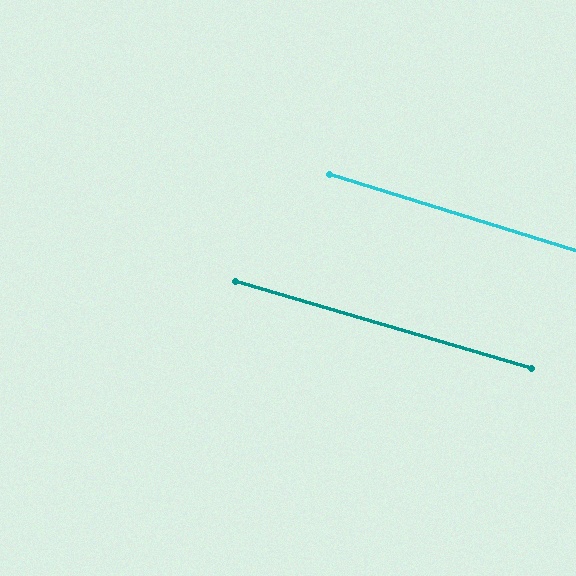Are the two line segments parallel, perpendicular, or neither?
Parallel — their directions differ by only 0.9°.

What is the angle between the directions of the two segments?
Approximately 1 degree.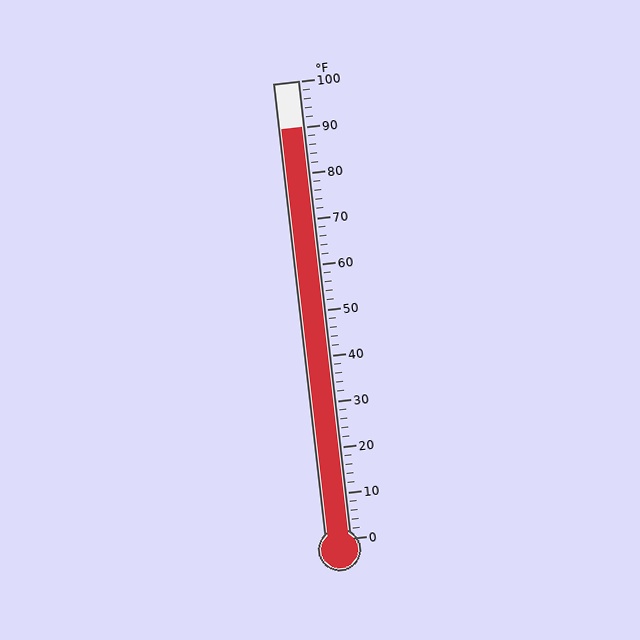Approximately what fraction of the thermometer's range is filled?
The thermometer is filled to approximately 90% of its range.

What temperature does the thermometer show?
The thermometer shows approximately 90°F.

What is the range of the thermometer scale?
The thermometer scale ranges from 0°F to 100°F.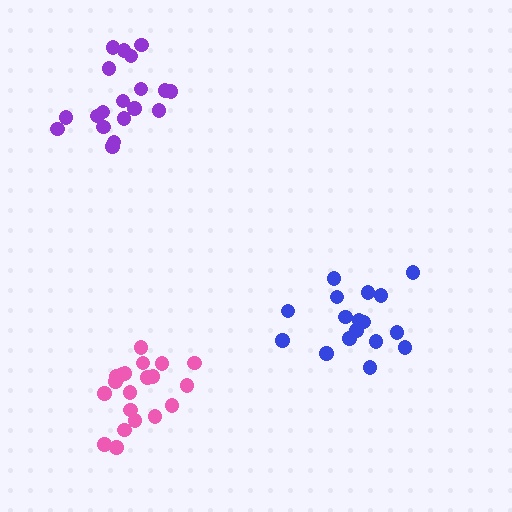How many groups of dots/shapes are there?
There are 3 groups.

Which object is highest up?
The purple cluster is topmost.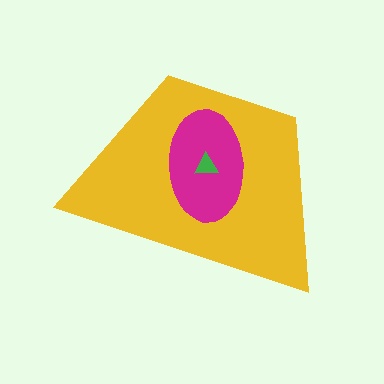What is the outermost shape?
The yellow trapezoid.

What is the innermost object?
The green triangle.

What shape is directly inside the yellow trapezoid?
The magenta ellipse.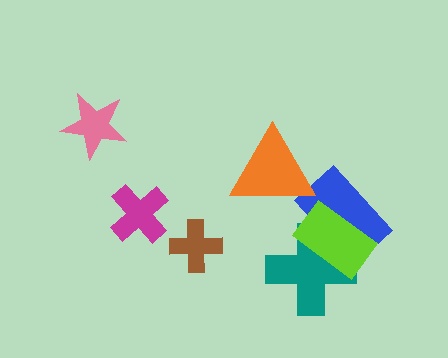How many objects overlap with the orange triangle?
1 object overlaps with the orange triangle.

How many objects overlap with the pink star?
0 objects overlap with the pink star.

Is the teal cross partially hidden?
Yes, it is partially covered by another shape.